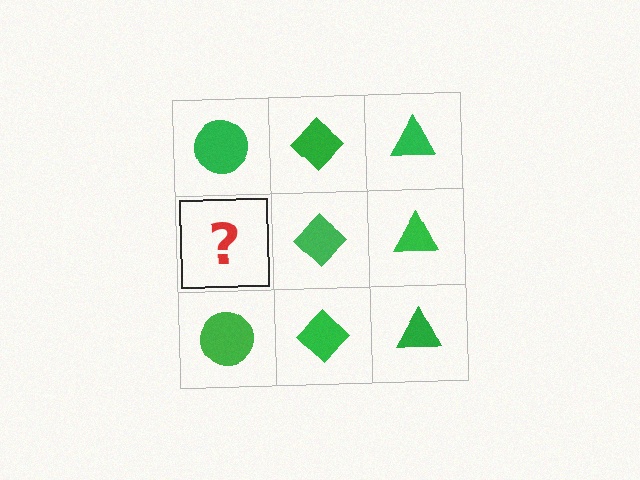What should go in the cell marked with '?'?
The missing cell should contain a green circle.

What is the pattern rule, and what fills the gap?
The rule is that each column has a consistent shape. The gap should be filled with a green circle.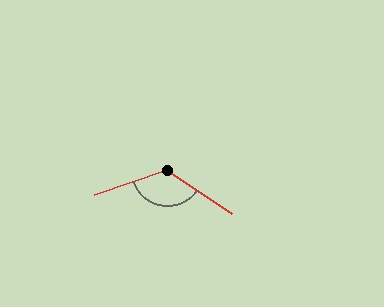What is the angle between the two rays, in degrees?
Approximately 128 degrees.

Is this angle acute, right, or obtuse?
It is obtuse.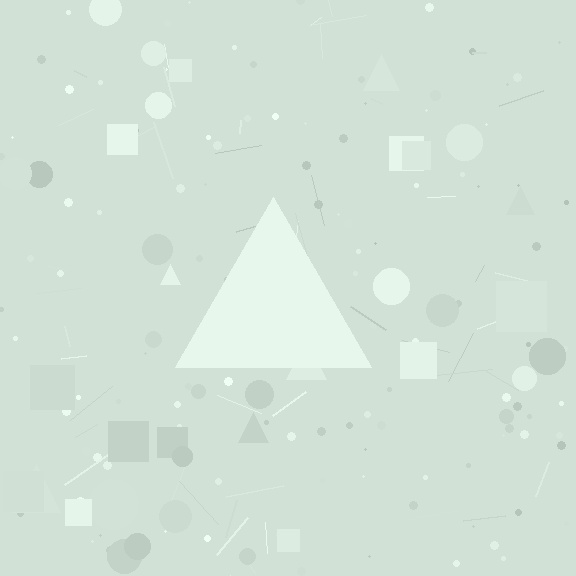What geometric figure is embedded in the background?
A triangle is embedded in the background.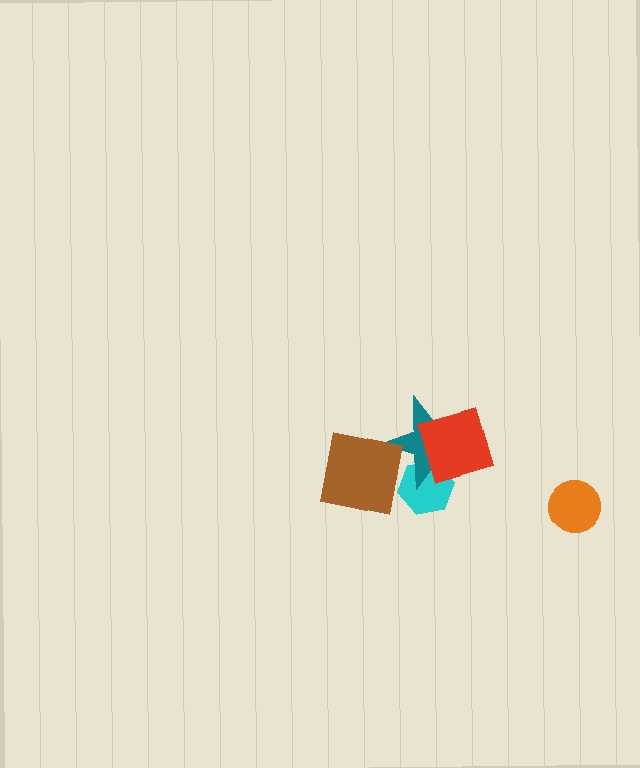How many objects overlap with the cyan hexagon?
3 objects overlap with the cyan hexagon.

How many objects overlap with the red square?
2 objects overlap with the red square.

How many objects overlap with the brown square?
2 objects overlap with the brown square.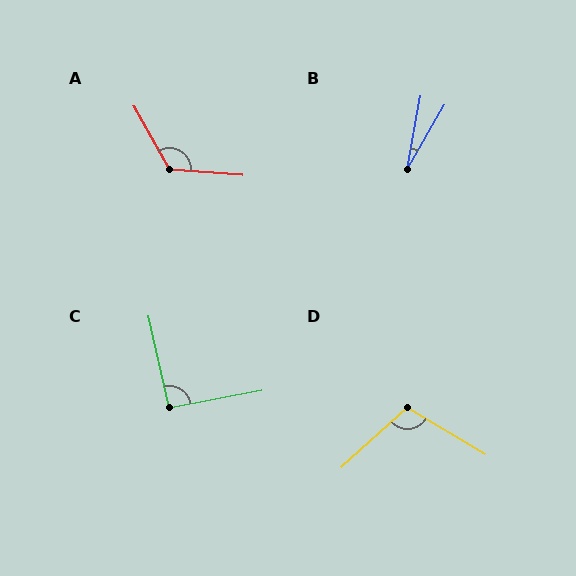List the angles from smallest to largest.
B (20°), C (92°), D (107°), A (124°).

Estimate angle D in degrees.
Approximately 107 degrees.